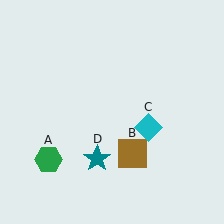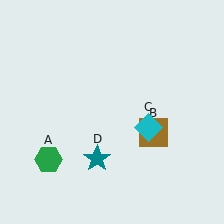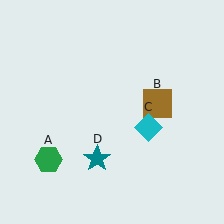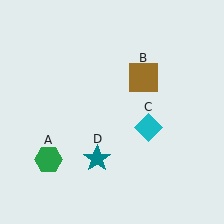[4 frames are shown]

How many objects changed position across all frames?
1 object changed position: brown square (object B).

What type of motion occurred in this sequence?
The brown square (object B) rotated counterclockwise around the center of the scene.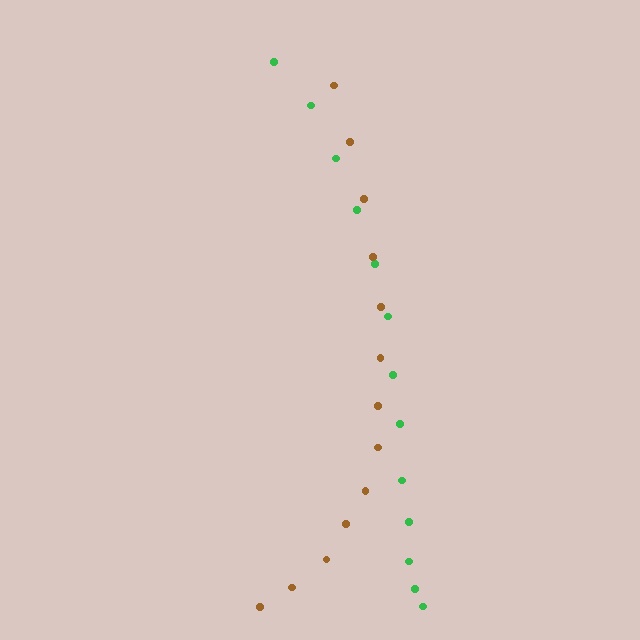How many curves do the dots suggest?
There are 2 distinct paths.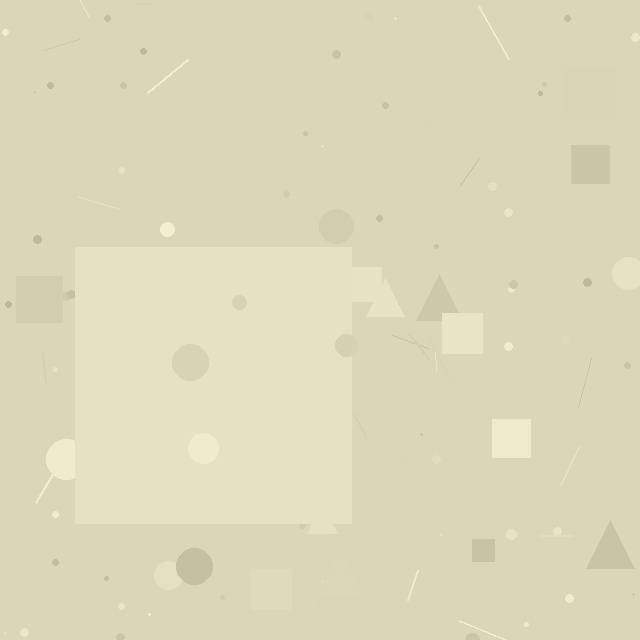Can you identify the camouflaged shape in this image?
The camouflaged shape is a square.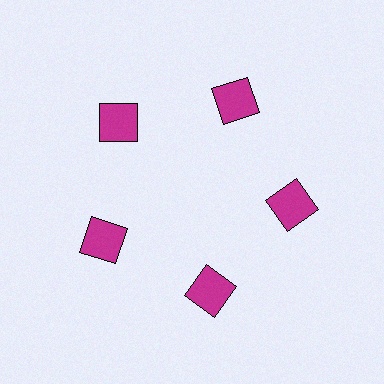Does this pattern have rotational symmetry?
Yes, this pattern has 5-fold rotational symmetry. It looks the same after rotating 72 degrees around the center.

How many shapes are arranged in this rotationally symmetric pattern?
There are 5 shapes, arranged in 5 groups of 1.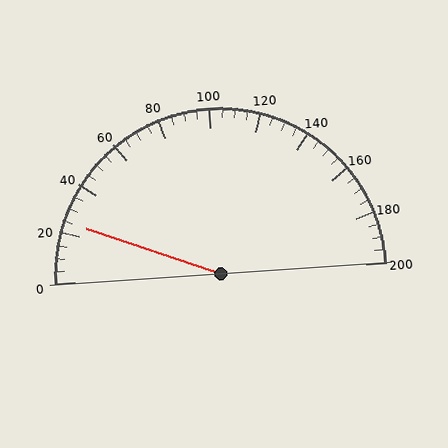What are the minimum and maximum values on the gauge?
The gauge ranges from 0 to 200.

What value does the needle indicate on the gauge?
The needle indicates approximately 25.